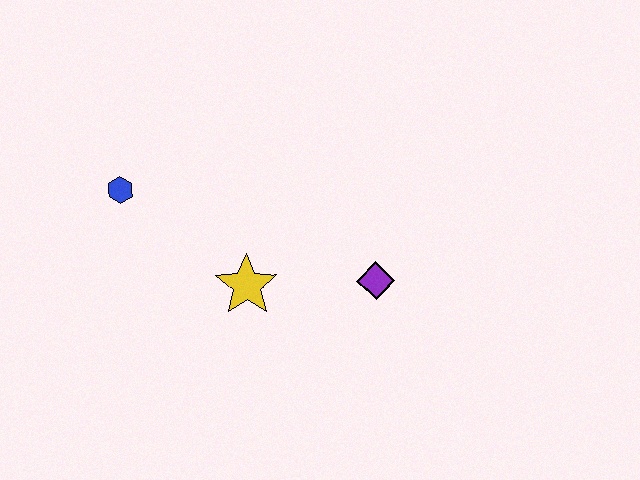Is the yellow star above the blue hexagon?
No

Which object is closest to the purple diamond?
The yellow star is closest to the purple diamond.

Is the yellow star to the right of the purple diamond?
No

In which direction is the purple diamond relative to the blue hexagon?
The purple diamond is to the right of the blue hexagon.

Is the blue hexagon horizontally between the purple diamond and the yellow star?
No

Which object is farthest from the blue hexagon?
The purple diamond is farthest from the blue hexagon.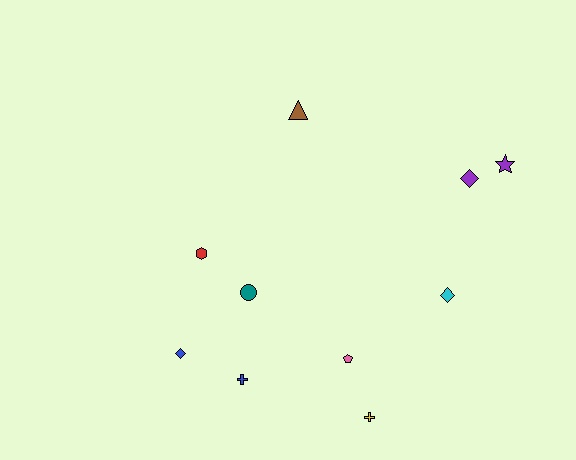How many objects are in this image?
There are 10 objects.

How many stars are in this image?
There is 1 star.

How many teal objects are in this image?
There is 1 teal object.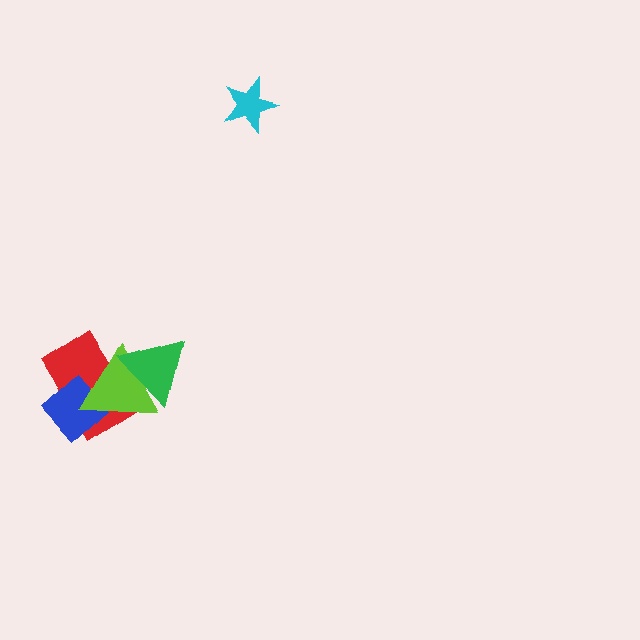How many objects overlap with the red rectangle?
3 objects overlap with the red rectangle.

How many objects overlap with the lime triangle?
3 objects overlap with the lime triangle.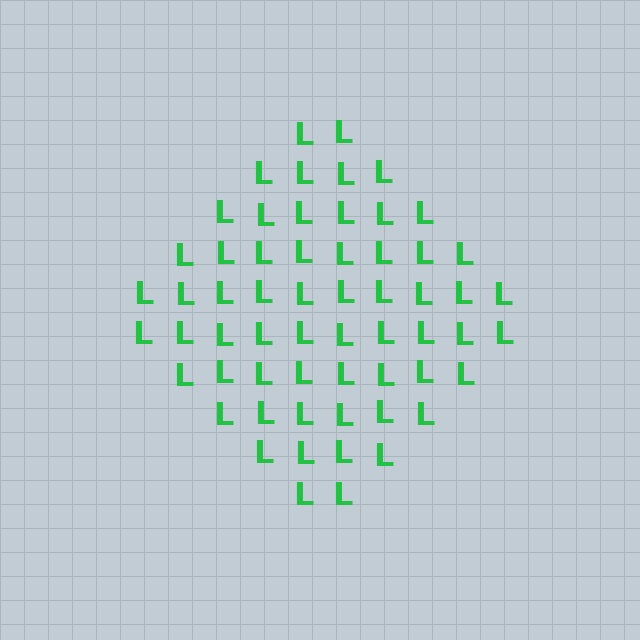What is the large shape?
The large shape is a diamond.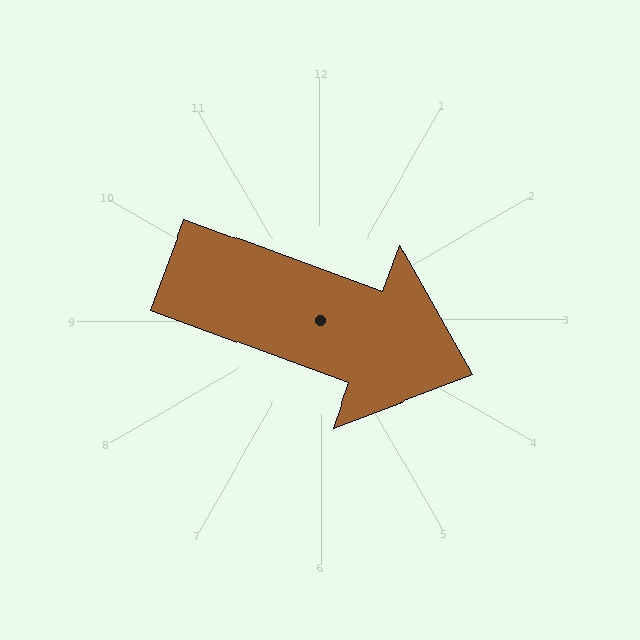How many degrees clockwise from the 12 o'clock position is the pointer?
Approximately 110 degrees.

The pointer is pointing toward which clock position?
Roughly 4 o'clock.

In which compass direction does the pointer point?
East.